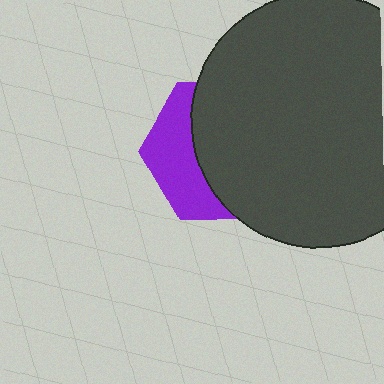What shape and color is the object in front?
The object in front is a dark gray circle.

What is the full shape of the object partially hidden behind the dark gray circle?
The partially hidden object is a purple hexagon.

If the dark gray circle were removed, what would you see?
You would see the complete purple hexagon.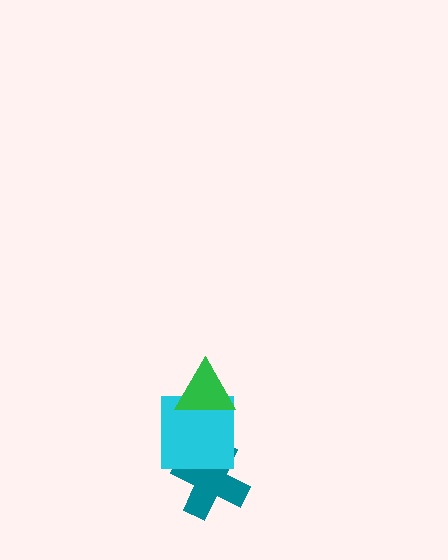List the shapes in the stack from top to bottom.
From top to bottom: the green triangle, the cyan square, the teal cross.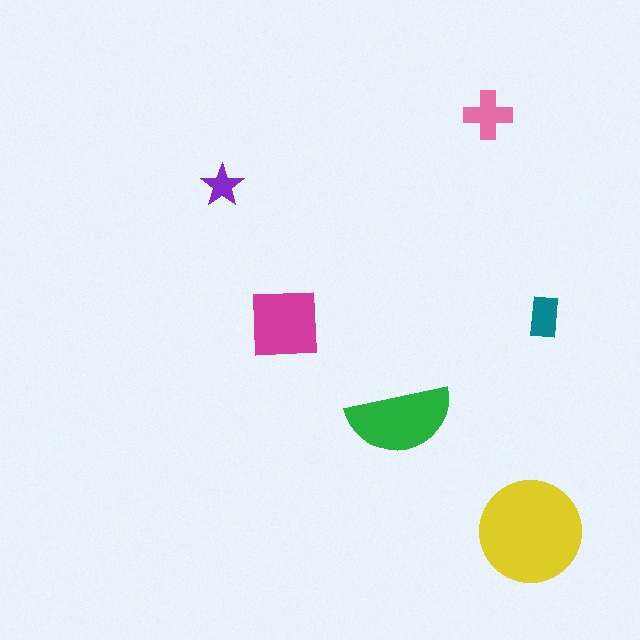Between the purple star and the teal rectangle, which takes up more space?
The teal rectangle.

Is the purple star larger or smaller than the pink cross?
Smaller.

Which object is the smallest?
The purple star.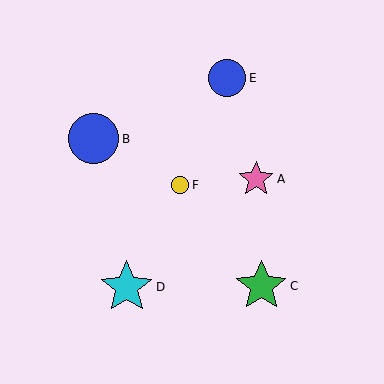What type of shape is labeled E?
Shape E is a blue circle.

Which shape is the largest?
The cyan star (labeled D) is the largest.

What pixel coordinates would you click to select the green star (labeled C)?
Click at (261, 286) to select the green star C.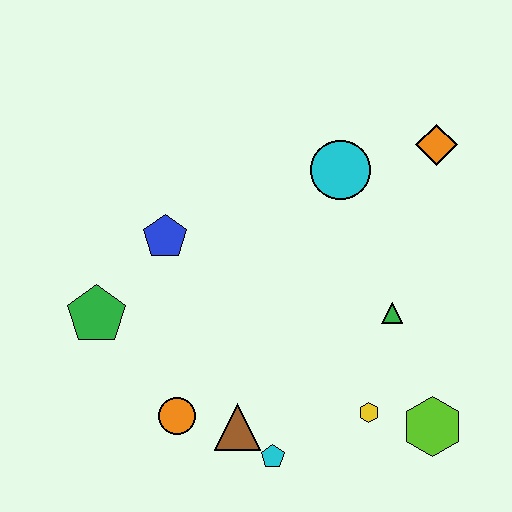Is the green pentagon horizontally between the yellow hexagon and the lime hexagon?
No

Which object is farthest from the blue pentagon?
The lime hexagon is farthest from the blue pentagon.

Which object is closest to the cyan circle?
The orange diamond is closest to the cyan circle.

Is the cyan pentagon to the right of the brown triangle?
Yes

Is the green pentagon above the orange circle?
Yes